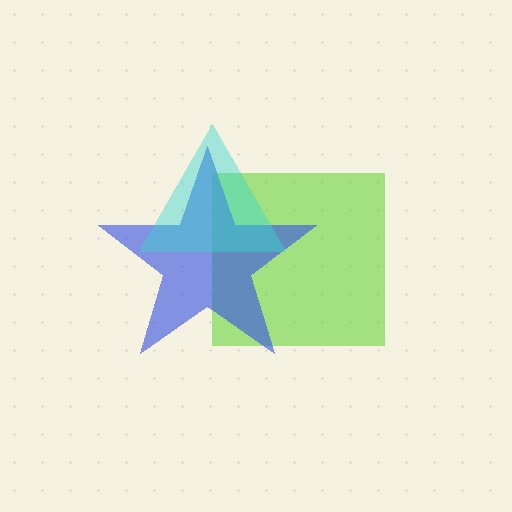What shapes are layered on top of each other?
The layered shapes are: a lime square, a blue star, a cyan triangle.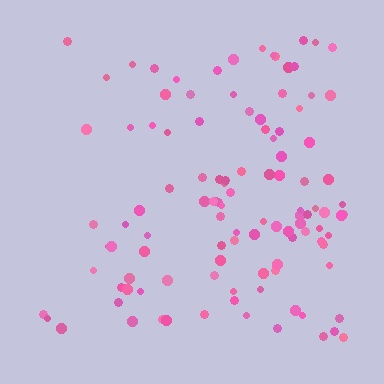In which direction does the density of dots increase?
From left to right, with the right side densest.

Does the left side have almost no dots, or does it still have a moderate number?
Still a moderate number, just noticeably fewer than the right.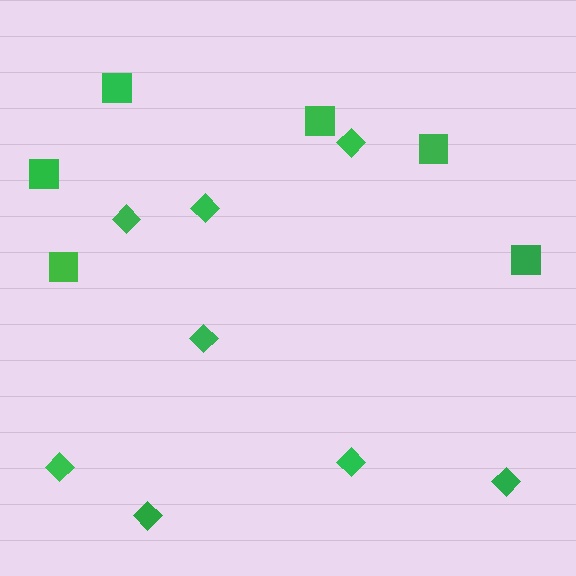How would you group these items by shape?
There are 2 groups: one group of diamonds (8) and one group of squares (6).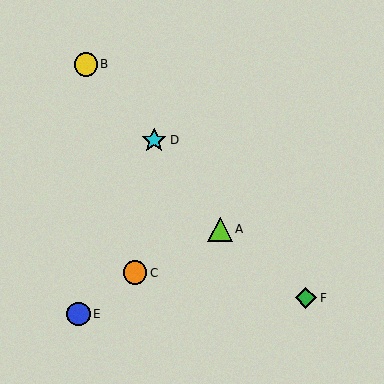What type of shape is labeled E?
Shape E is a blue circle.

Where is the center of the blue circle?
The center of the blue circle is at (78, 314).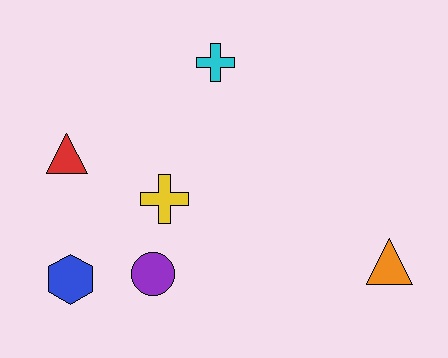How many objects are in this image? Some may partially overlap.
There are 6 objects.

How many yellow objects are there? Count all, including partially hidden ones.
There is 1 yellow object.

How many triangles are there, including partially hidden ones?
There are 2 triangles.